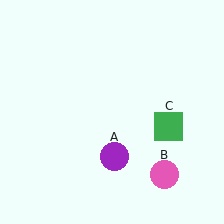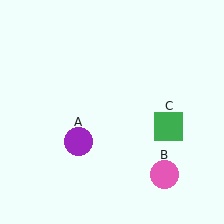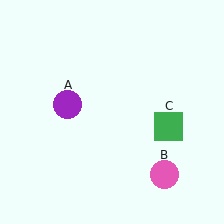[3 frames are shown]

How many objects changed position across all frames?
1 object changed position: purple circle (object A).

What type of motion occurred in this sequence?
The purple circle (object A) rotated clockwise around the center of the scene.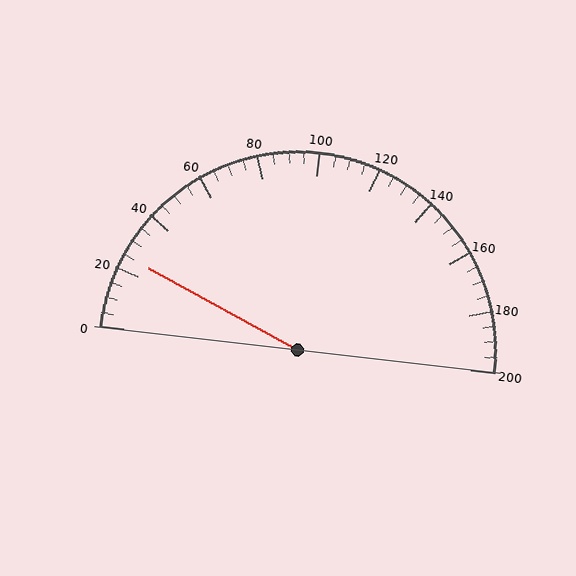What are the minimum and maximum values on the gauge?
The gauge ranges from 0 to 200.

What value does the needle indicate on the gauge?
The needle indicates approximately 25.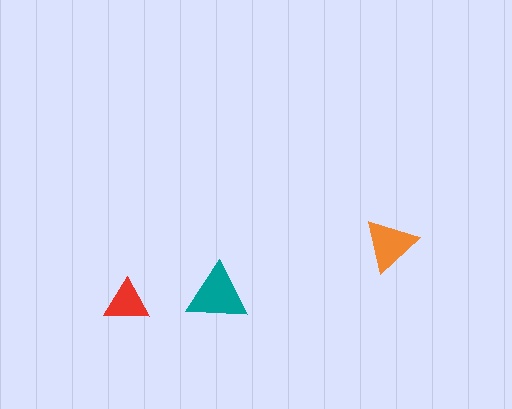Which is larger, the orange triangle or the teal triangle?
The teal one.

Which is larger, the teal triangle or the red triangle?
The teal one.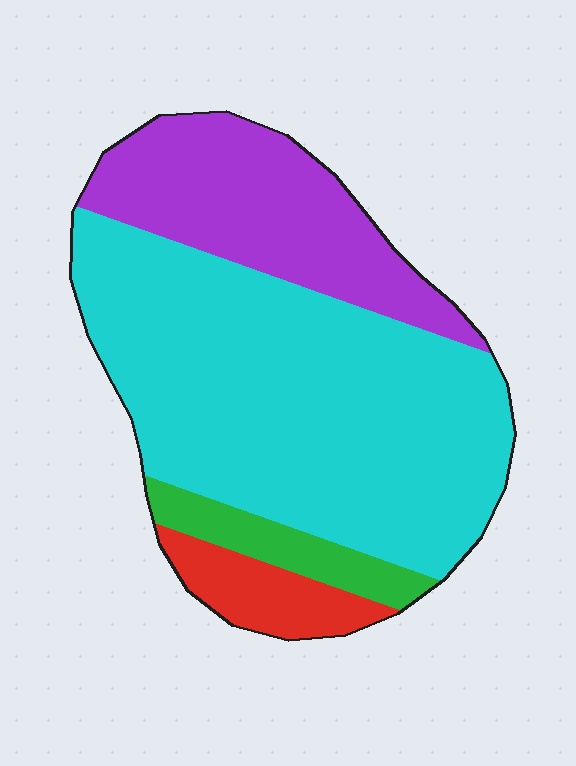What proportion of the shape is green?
Green takes up less than a sixth of the shape.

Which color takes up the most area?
Cyan, at roughly 60%.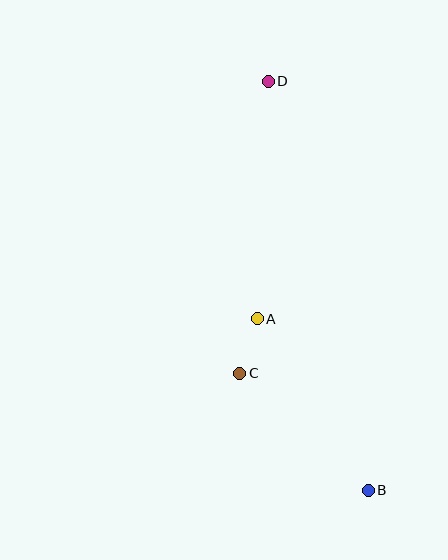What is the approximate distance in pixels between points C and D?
The distance between C and D is approximately 293 pixels.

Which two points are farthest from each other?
Points B and D are farthest from each other.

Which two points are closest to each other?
Points A and C are closest to each other.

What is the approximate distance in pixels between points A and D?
The distance between A and D is approximately 238 pixels.